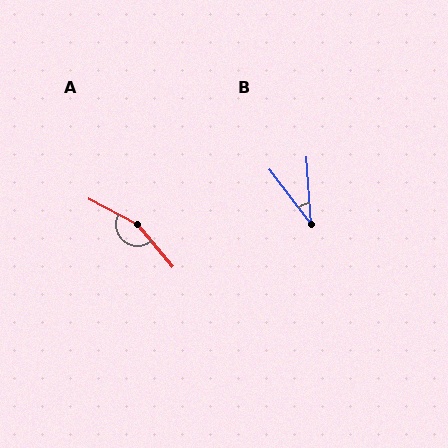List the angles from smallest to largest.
B (33°), A (158°).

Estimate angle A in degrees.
Approximately 158 degrees.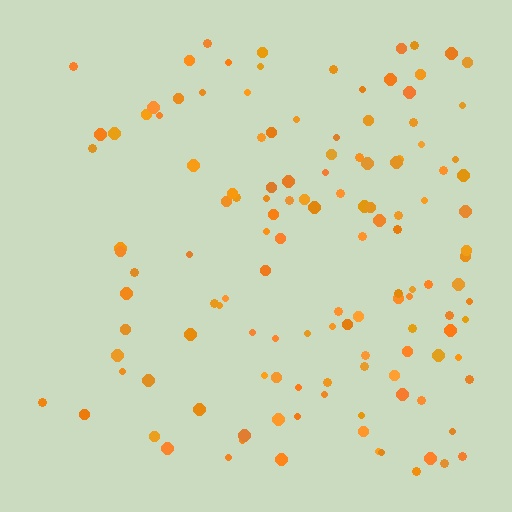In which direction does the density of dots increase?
From left to right, with the right side densest.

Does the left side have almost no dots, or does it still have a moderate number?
Still a moderate number, just noticeably fewer than the right.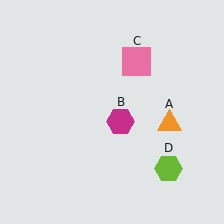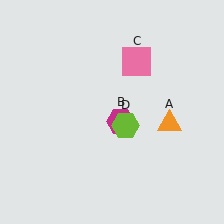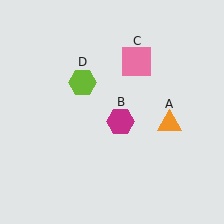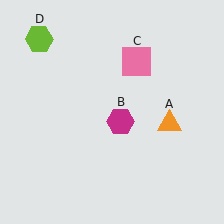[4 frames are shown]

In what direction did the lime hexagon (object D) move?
The lime hexagon (object D) moved up and to the left.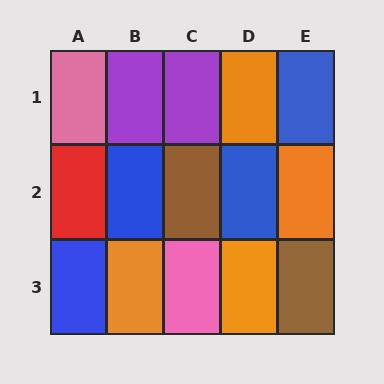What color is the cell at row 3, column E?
Brown.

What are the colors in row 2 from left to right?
Red, blue, brown, blue, orange.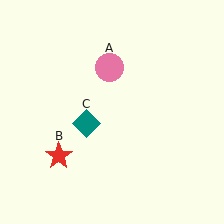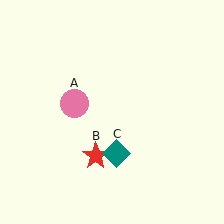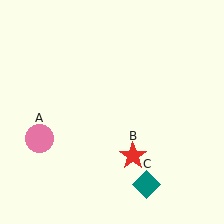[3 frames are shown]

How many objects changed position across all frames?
3 objects changed position: pink circle (object A), red star (object B), teal diamond (object C).